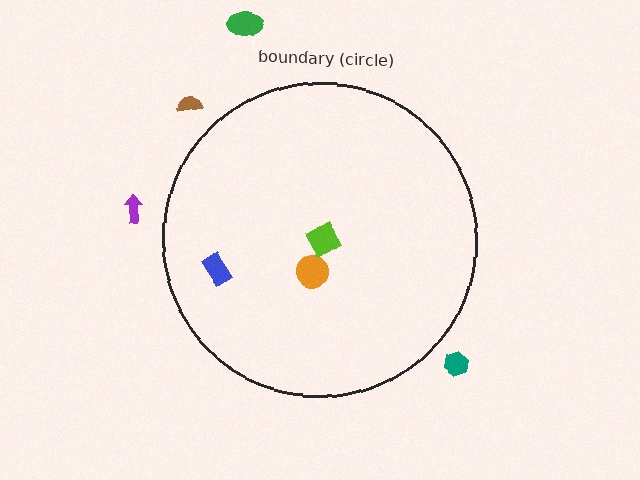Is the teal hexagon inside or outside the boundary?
Outside.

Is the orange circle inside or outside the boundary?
Inside.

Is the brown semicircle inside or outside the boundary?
Outside.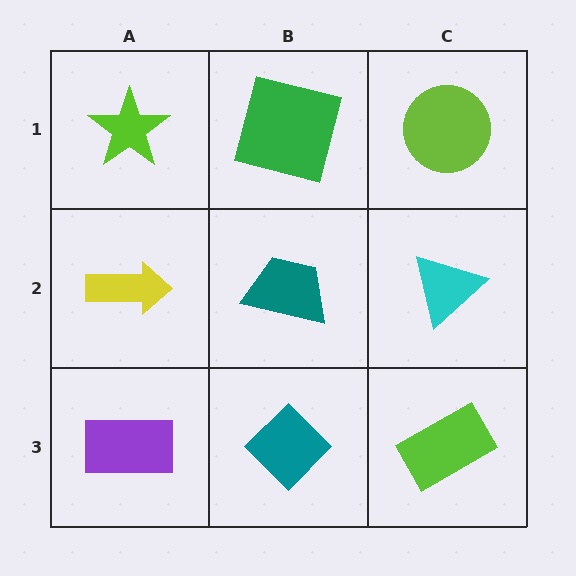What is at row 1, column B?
A green square.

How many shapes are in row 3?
3 shapes.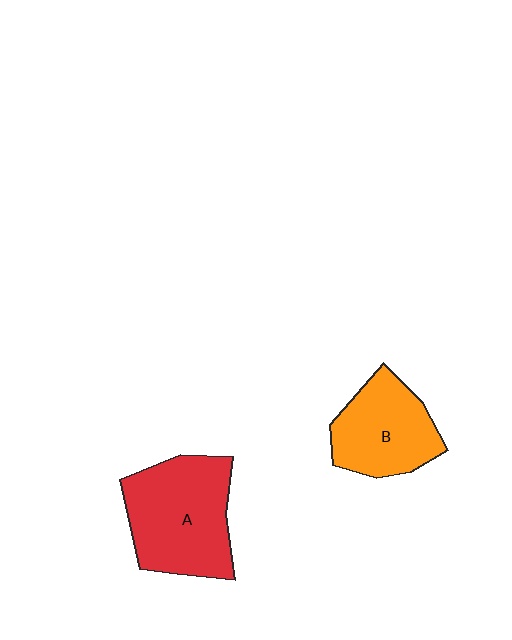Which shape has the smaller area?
Shape B (orange).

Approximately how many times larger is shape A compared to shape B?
Approximately 1.3 times.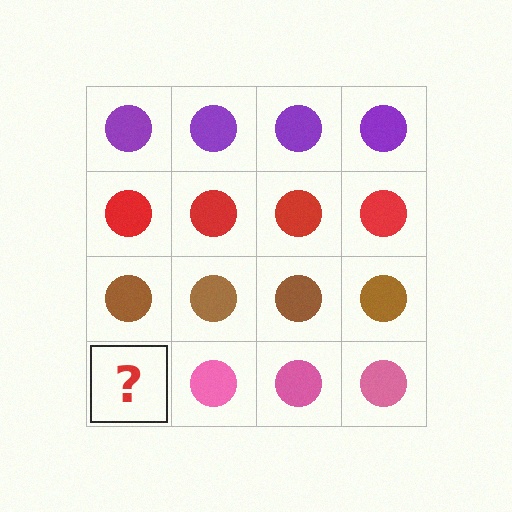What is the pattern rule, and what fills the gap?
The rule is that each row has a consistent color. The gap should be filled with a pink circle.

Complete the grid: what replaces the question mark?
The question mark should be replaced with a pink circle.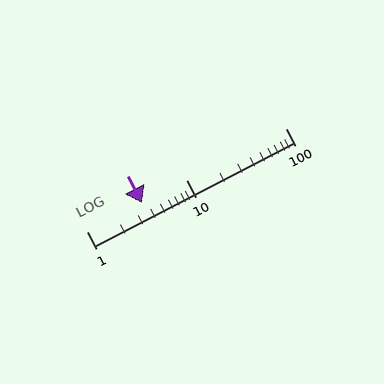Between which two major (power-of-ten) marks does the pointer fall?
The pointer is between 1 and 10.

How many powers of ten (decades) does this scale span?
The scale spans 2 decades, from 1 to 100.